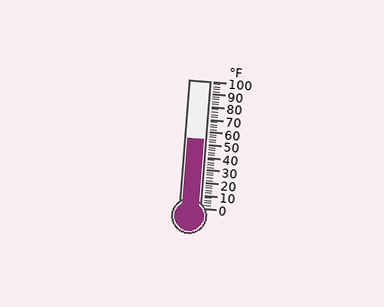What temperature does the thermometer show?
The thermometer shows approximately 54°F.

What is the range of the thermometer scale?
The thermometer scale ranges from 0°F to 100°F.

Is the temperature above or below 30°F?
The temperature is above 30°F.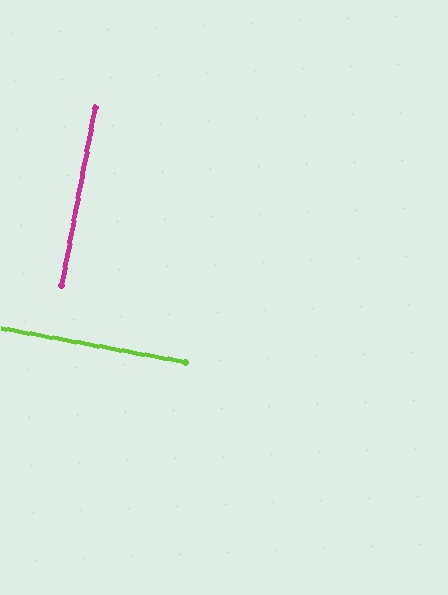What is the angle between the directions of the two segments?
Approximately 90 degrees.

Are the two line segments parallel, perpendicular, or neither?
Perpendicular — they meet at approximately 90°.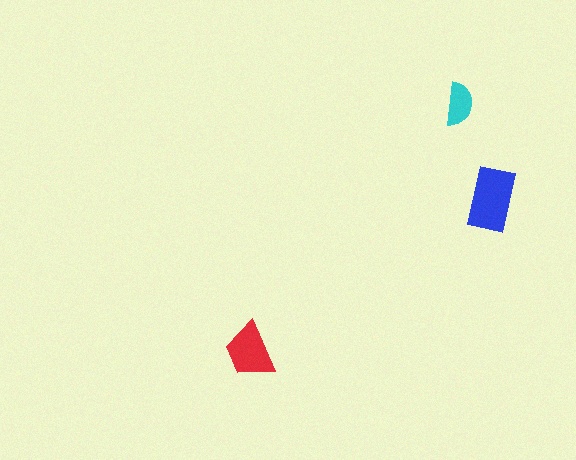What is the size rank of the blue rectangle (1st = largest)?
1st.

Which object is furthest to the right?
The blue rectangle is rightmost.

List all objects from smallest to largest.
The cyan semicircle, the red trapezoid, the blue rectangle.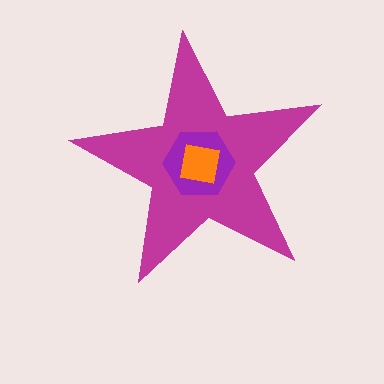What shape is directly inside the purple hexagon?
The orange square.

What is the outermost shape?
The magenta star.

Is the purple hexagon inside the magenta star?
Yes.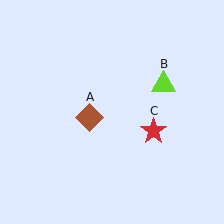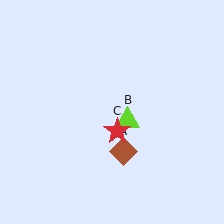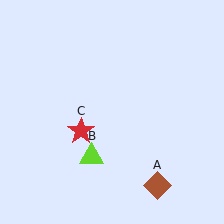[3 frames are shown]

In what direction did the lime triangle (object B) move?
The lime triangle (object B) moved down and to the left.